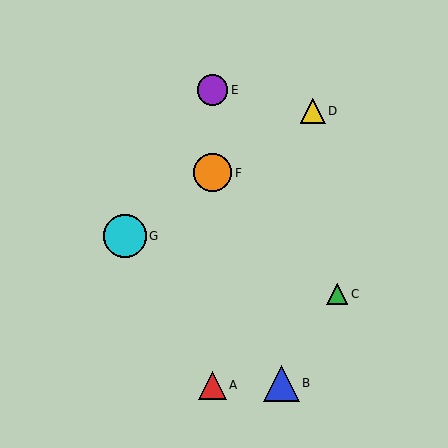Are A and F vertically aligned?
Yes, both are at x≈212.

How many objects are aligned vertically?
3 objects (A, E, F) are aligned vertically.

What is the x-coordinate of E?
Object E is at x≈212.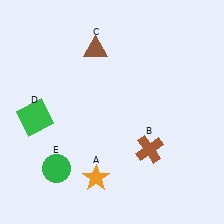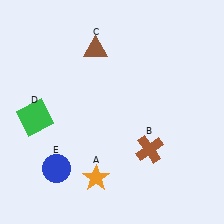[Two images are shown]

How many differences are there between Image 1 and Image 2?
There is 1 difference between the two images.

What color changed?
The circle (E) changed from green in Image 1 to blue in Image 2.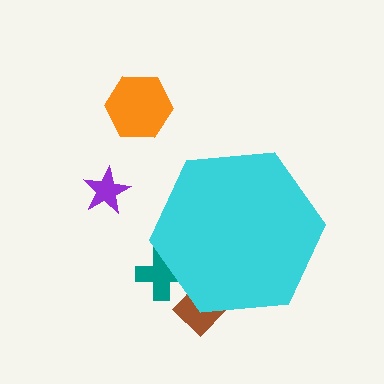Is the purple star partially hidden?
No, the purple star is fully visible.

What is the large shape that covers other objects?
A cyan hexagon.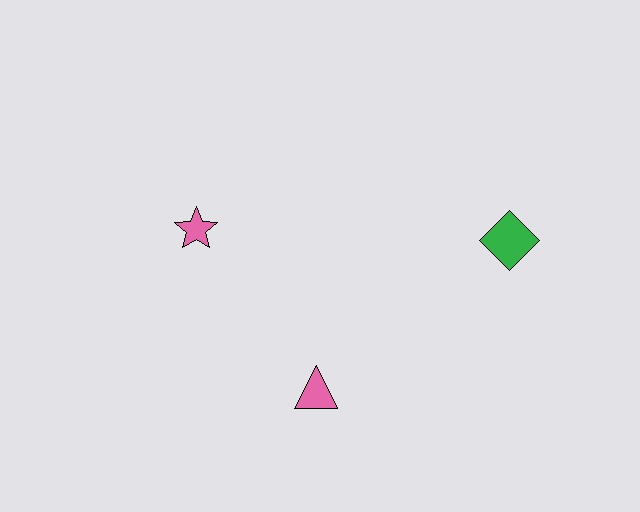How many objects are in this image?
There are 3 objects.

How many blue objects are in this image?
There are no blue objects.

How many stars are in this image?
There is 1 star.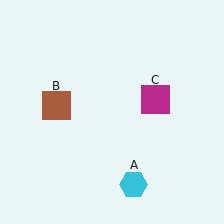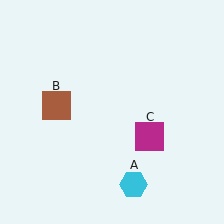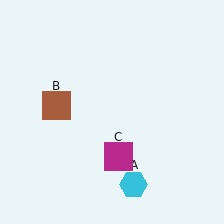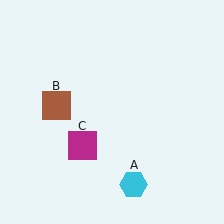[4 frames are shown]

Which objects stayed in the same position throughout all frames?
Cyan hexagon (object A) and brown square (object B) remained stationary.